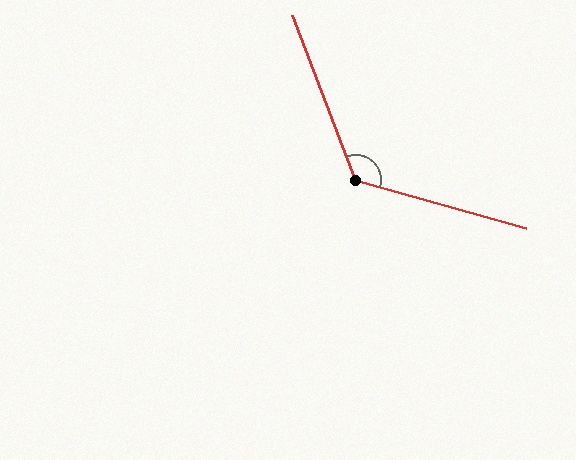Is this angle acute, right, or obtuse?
It is obtuse.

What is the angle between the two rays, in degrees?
Approximately 127 degrees.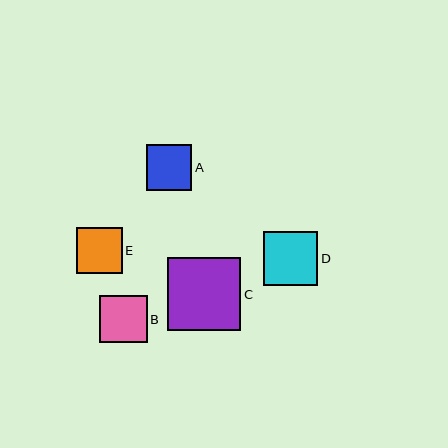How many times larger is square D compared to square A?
Square D is approximately 1.2 times the size of square A.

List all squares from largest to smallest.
From largest to smallest: C, D, B, E, A.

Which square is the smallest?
Square A is the smallest with a size of approximately 45 pixels.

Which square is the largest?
Square C is the largest with a size of approximately 73 pixels.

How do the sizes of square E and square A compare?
Square E and square A are approximately the same size.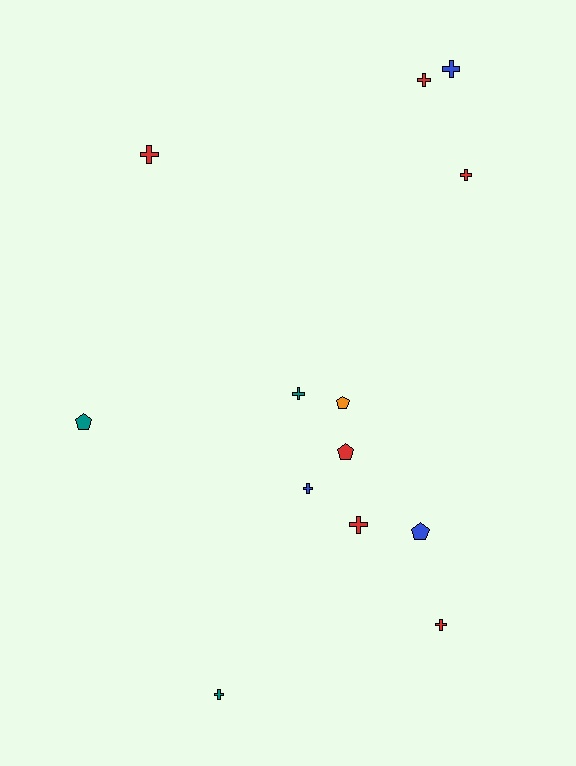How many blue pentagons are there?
There is 1 blue pentagon.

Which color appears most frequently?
Red, with 6 objects.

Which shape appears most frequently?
Cross, with 9 objects.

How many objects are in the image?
There are 13 objects.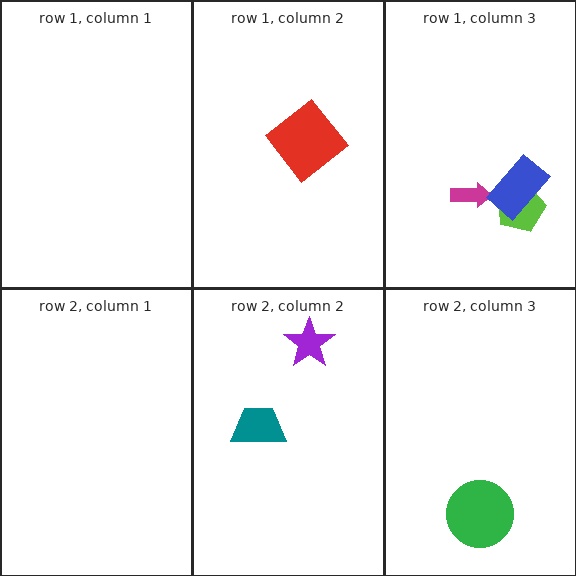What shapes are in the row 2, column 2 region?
The purple star, the teal trapezoid.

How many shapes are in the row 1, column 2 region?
1.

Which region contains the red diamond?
The row 1, column 2 region.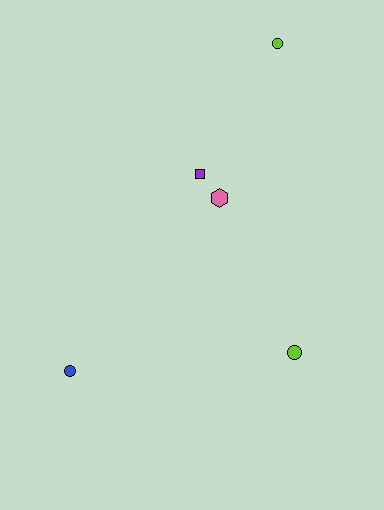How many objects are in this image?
There are 5 objects.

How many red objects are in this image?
There are no red objects.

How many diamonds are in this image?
There are no diamonds.